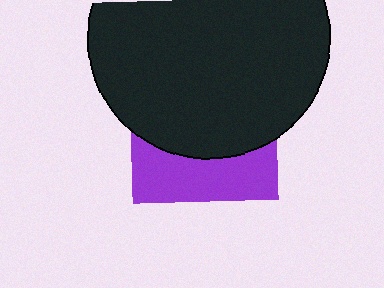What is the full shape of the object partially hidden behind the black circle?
The partially hidden object is a purple square.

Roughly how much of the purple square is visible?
A small part of it is visible (roughly 34%).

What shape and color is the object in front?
The object in front is a black circle.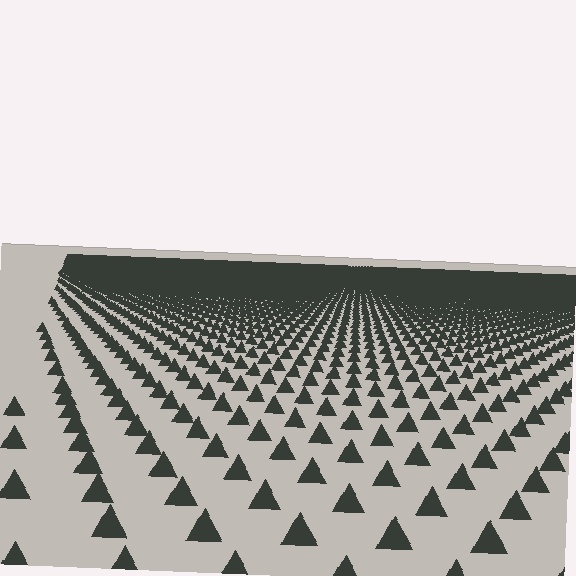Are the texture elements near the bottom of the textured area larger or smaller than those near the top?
Larger. Near the bottom, elements are closer to the viewer and appear at a bigger on-screen size.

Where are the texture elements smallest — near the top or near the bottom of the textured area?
Near the top.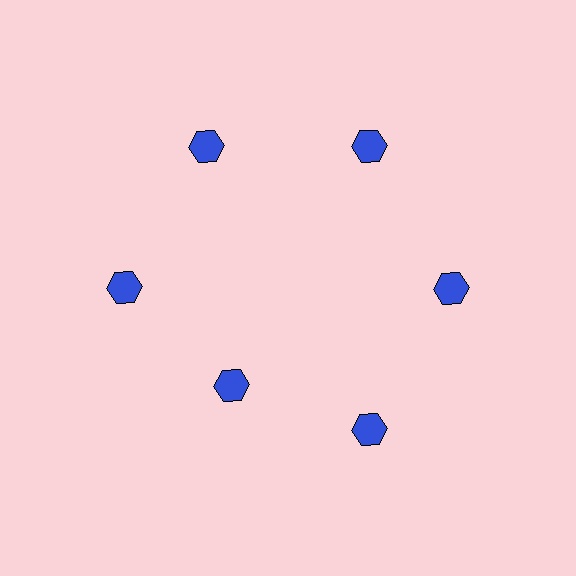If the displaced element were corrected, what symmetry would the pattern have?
It would have 6-fold rotational symmetry — the pattern would map onto itself every 60 degrees.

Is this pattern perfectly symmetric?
No. The 6 blue hexagons are arranged in a ring, but one element near the 7 o'clock position is pulled inward toward the center, breaking the 6-fold rotational symmetry.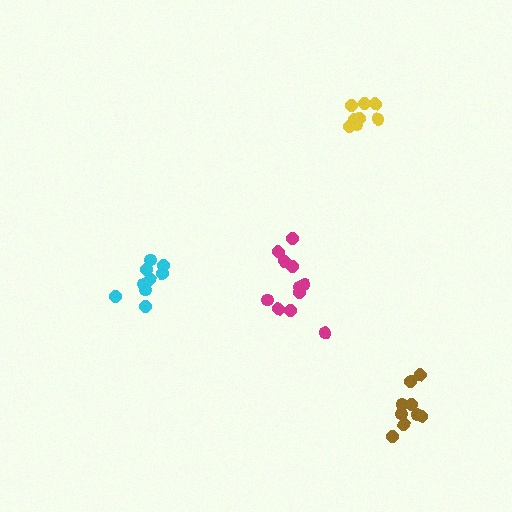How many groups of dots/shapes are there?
There are 4 groups.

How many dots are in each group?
Group 1: 9 dots, Group 2: 9 dots, Group 3: 8 dots, Group 4: 11 dots (37 total).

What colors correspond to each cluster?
The clusters are colored: brown, cyan, yellow, magenta.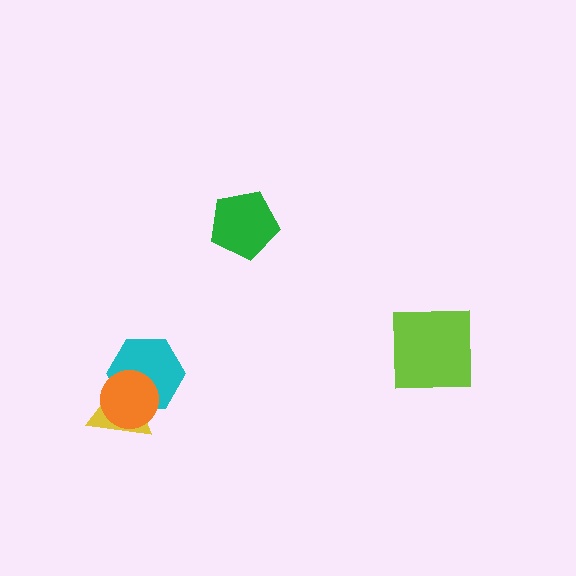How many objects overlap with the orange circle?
2 objects overlap with the orange circle.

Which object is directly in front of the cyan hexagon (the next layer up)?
The yellow triangle is directly in front of the cyan hexagon.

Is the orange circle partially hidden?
No, no other shape covers it.